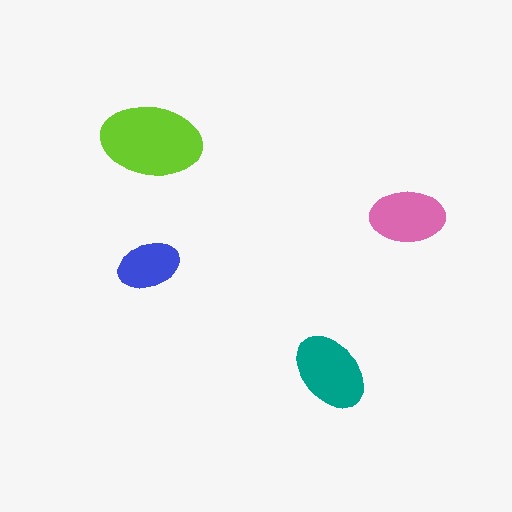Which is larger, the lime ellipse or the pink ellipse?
The lime one.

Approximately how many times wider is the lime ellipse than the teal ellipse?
About 1.5 times wider.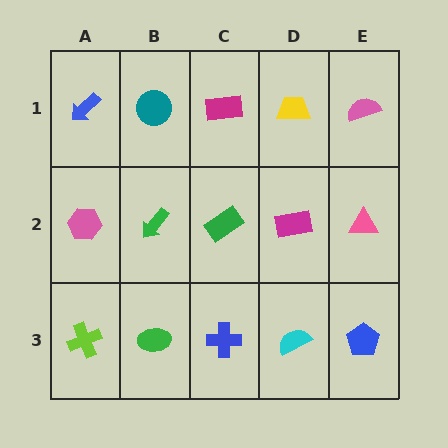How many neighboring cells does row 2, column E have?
3.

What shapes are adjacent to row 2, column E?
A pink semicircle (row 1, column E), a blue pentagon (row 3, column E), a magenta rectangle (row 2, column D).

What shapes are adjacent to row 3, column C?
A green rectangle (row 2, column C), a green ellipse (row 3, column B), a cyan semicircle (row 3, column D).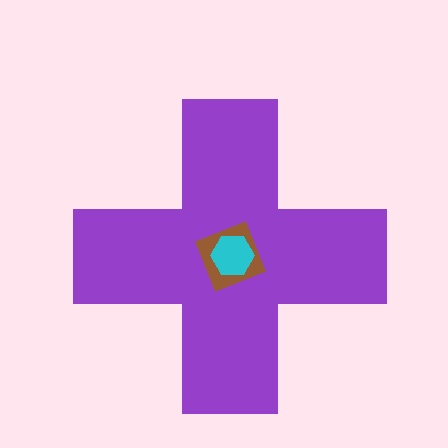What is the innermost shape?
The cyan hexagon.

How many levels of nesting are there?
3.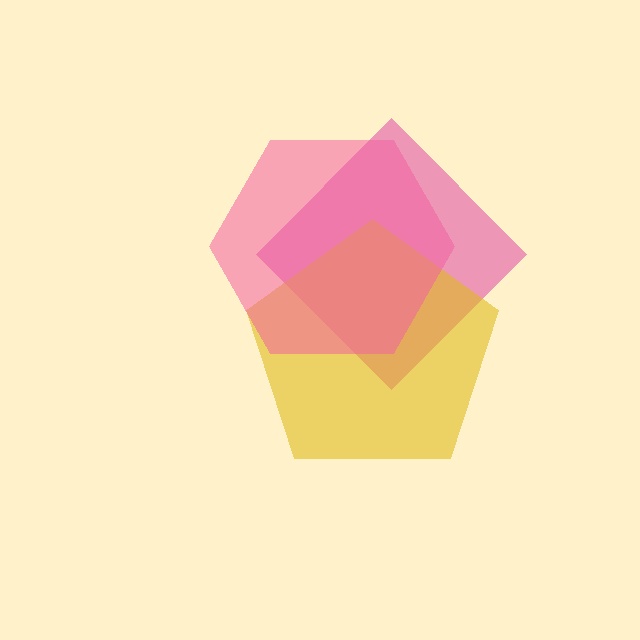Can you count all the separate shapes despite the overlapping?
Yes, there are 3 separate shapes.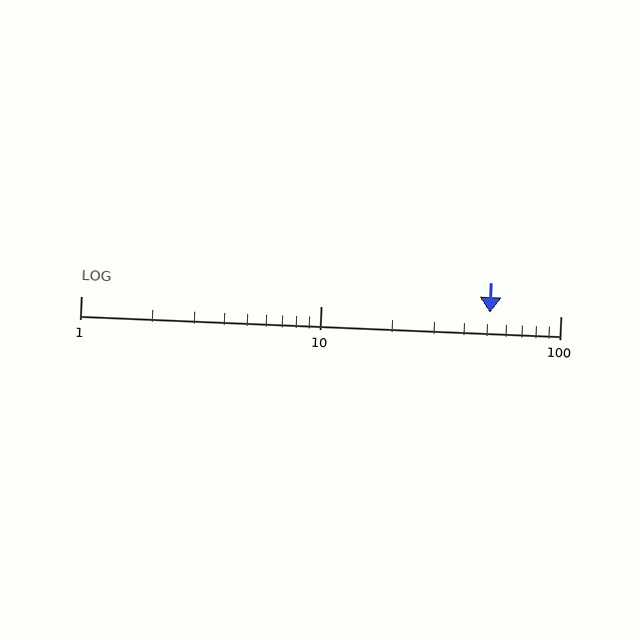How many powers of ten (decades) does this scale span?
The scale spans 2 decades, from 1 to 100.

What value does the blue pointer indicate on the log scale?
The pointer indicates approximately 51.